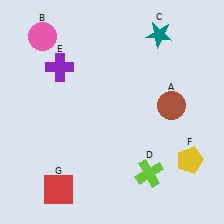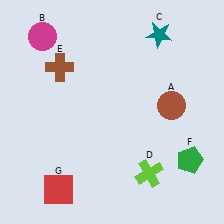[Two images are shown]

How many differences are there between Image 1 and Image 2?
There are 3 differences between the two images.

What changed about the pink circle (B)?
In Image 1, B is pink. In Image 2, it changed to magenta.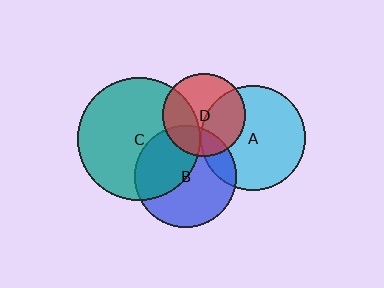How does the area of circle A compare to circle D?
Approximately 1.6 times.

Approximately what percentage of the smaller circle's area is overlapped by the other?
Approximately 15%.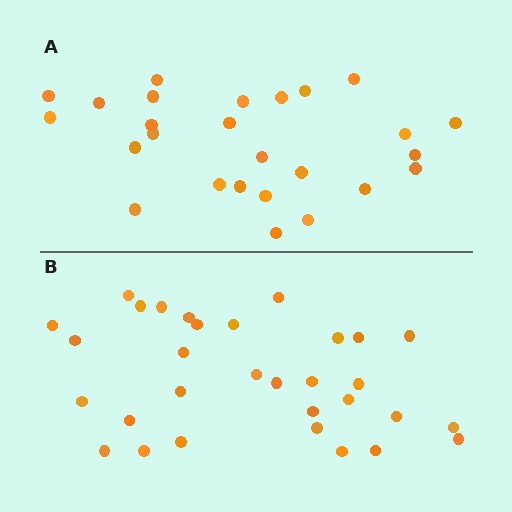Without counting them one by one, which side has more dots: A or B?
Region B (the bottom region) has more dots.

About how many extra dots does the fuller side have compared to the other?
Region B has about 5 more dots than region A.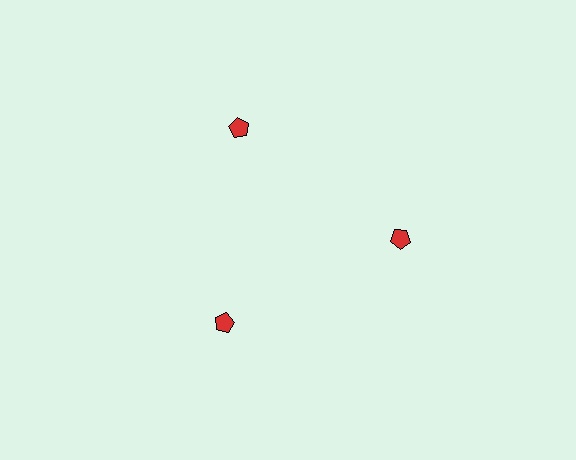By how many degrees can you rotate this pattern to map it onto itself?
The pattern maps onto itself every 120 degrees of rotation.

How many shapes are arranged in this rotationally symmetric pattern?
There are 3 shapes, arranged in 3 groups of 1.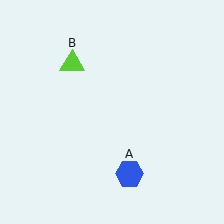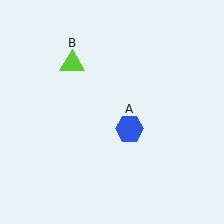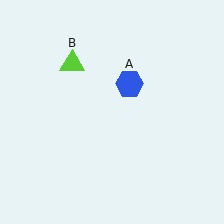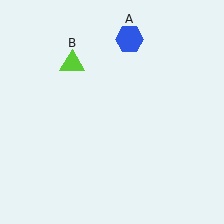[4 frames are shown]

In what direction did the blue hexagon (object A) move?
The blue hexagon (object A) moved up.